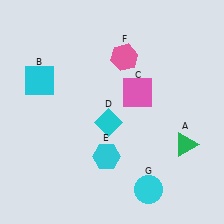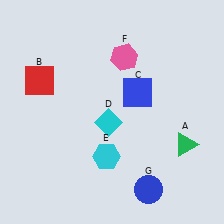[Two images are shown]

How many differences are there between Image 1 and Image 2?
There are 3 differences between the two images.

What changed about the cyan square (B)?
In Image 1, B is cyan. In Image 2, it changed to red.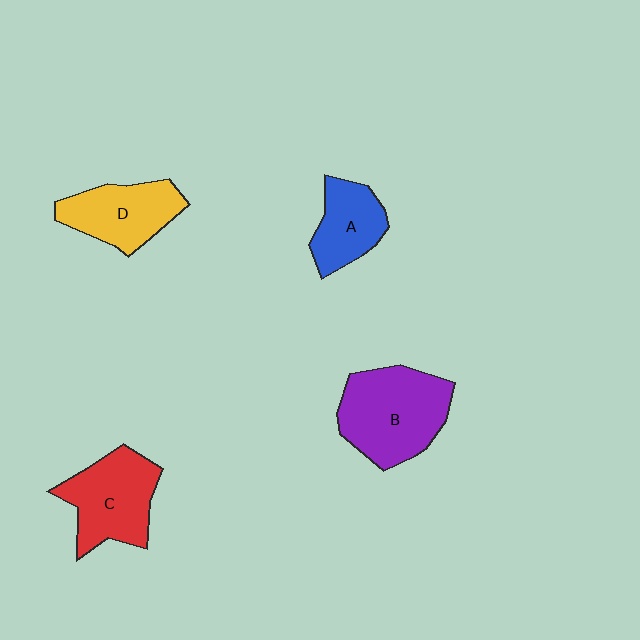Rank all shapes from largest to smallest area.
From largest to smallest: B (purple), C (red), D (yellow), A (blue).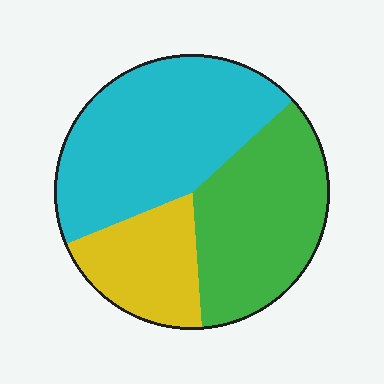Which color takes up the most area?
Cyan, at roughly 45%.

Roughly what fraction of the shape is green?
Green takes up between a third and a half of the shape.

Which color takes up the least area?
Yellow, at roughly 20%.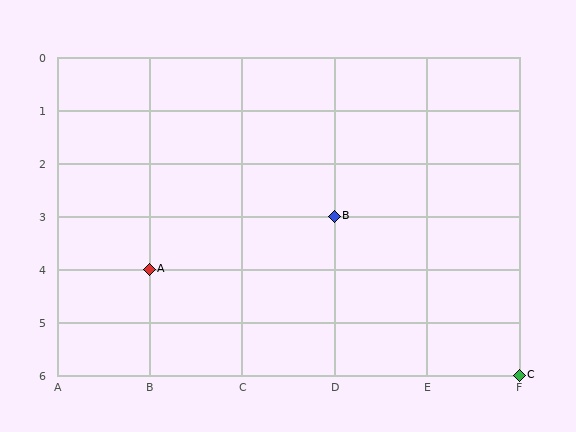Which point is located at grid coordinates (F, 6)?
Point C is at (F, 6).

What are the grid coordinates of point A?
Point A is at grid coordinates (B, 4).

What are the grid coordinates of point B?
Point B is at grid coordinates (D, 3).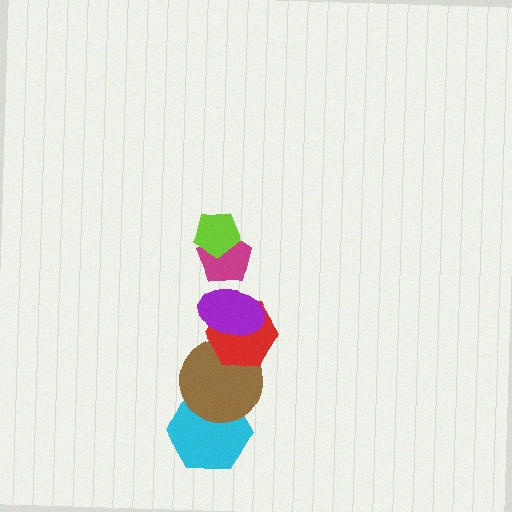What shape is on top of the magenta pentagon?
The lime pentagon is on top of the magenta pentagon.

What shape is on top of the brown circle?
The red hexagon is on top of the brown circle.